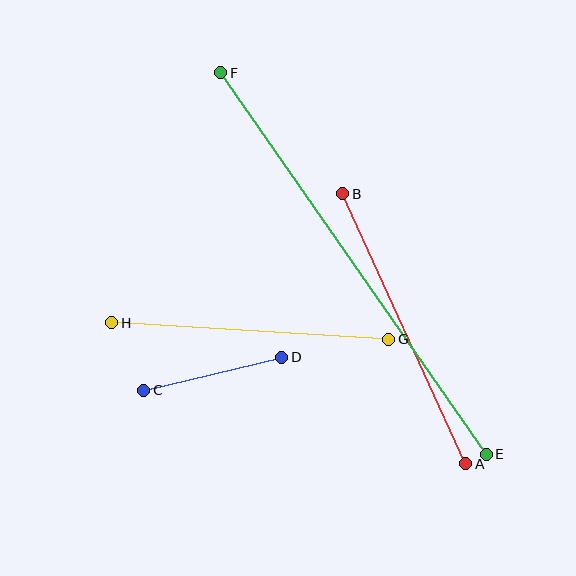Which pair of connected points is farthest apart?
Points E and F are farthest apart.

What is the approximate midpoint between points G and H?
The midpoint is at approximately (250, 331) pixels.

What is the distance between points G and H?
The distance is approximately 278 pixels.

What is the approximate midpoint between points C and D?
The midpoint is at approximately (213, 374) pixels.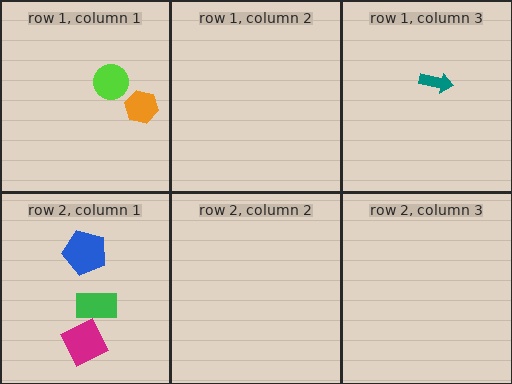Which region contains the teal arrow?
The row 1, column 3 region.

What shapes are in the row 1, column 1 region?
The orange hexagon, the lime circle.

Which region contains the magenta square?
The row 2, column 1 region.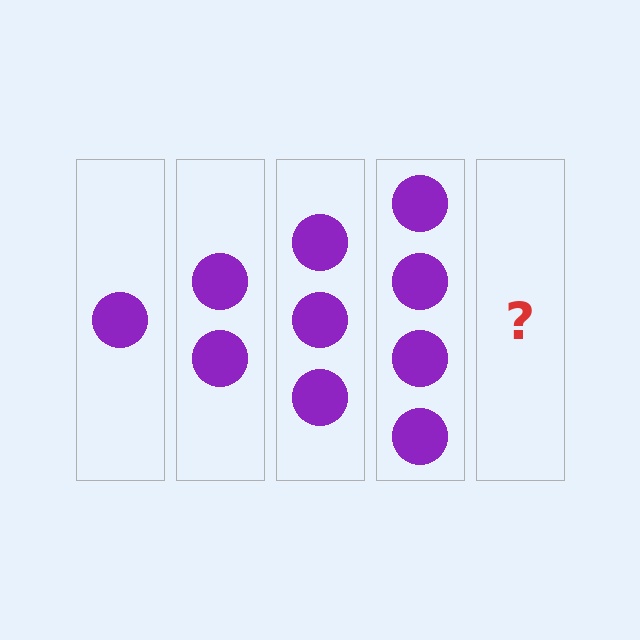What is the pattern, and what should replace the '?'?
The pattern is that each step adds one more circle. The '?' should be 5 circles.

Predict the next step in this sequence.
The next step is 5 circles.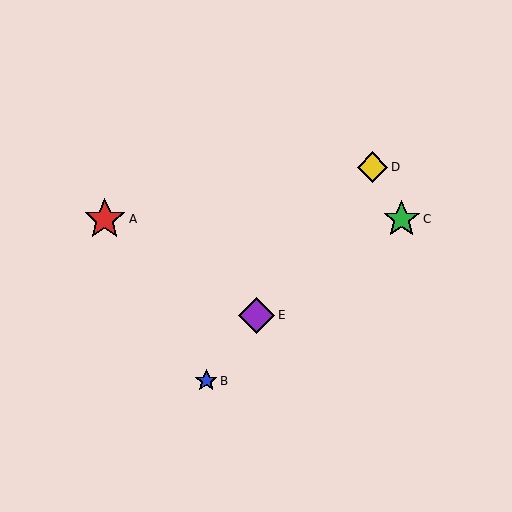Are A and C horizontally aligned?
Yes, both are at y≈219.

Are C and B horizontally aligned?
No, C is at y≈219 and B is at y≈381.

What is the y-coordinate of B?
Object B is at y≈381.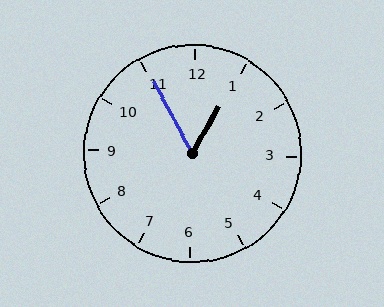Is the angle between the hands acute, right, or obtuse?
It is acute.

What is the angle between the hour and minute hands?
Approximately 58 degrees.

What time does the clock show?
12:55.